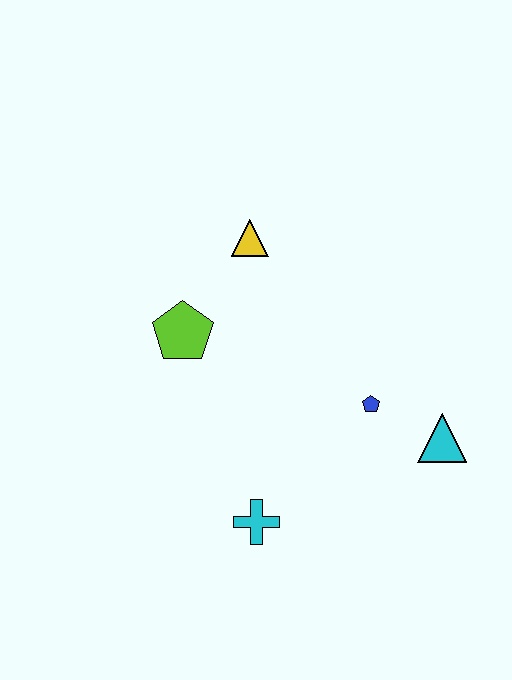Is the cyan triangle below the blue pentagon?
Yes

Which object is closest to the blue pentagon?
The cyan triangle is closest to the blue pentagon.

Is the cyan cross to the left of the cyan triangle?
Yes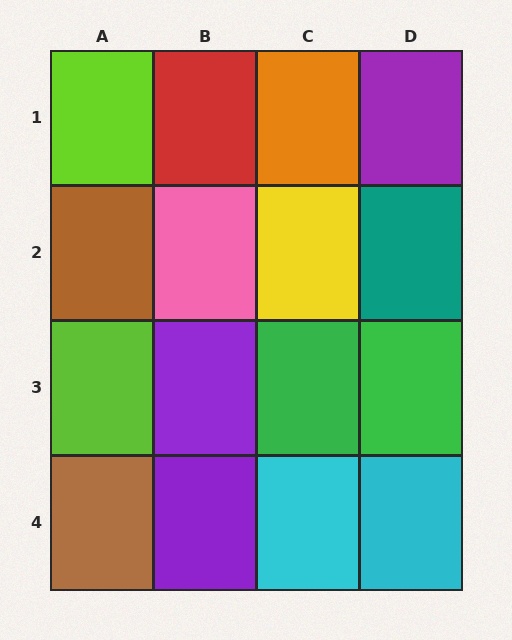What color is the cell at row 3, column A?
Lime.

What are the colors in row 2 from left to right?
Brown, pink, yellow, teal.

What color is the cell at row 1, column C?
Orange.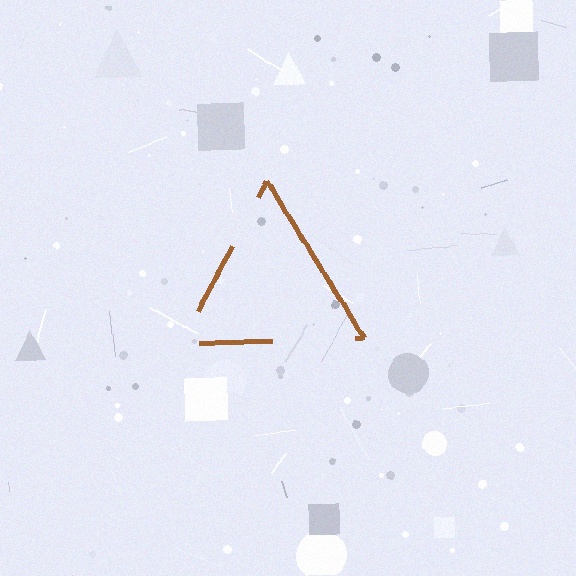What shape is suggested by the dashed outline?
The dashed outline suggests a triangle.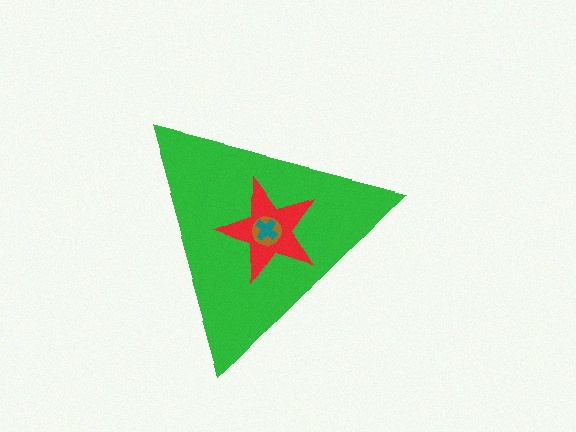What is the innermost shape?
The teal cross.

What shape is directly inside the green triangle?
The red star.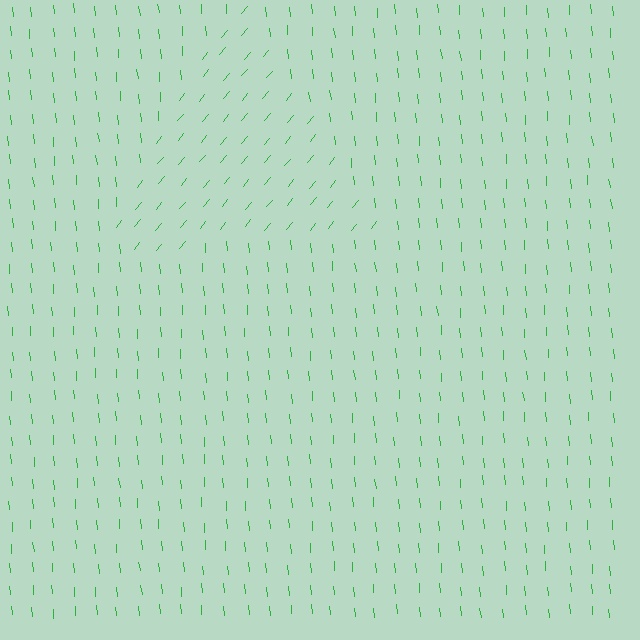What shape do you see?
I see a triangle.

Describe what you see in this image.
The image is filled with small green line segments. A triangle region in the image has lines oriented differently from the surrounding lines, creating a visible texture boundary.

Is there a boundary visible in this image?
Yes, there is a texture boundary formed by a change in line orientation.